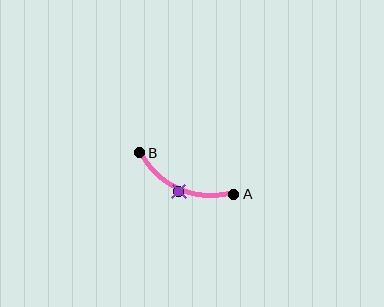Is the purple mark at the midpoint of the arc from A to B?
Yes. The purple mark lies on the arc at equal arc-length from both A and B — it is the arc midpoint.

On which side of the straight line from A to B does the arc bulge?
The arc bulges below the straight line connecting A and B.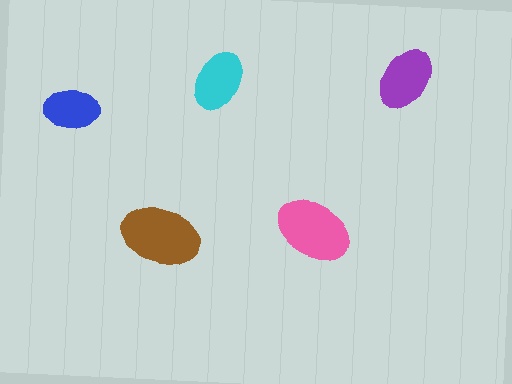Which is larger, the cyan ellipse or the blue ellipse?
The cyan one.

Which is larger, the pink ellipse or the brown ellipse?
The brown one.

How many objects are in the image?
There are 5 objects in the image.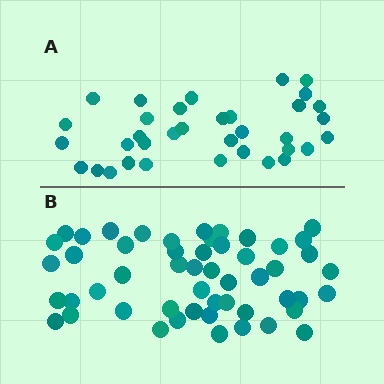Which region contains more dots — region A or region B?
Region B (the bottom region) has more dots.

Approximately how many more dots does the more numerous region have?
Region B has approximately 15 more dots than region A.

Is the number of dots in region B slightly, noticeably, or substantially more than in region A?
Region B has substantially more. The ratio is roughly 1.5 to 1.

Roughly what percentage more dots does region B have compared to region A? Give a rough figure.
About 50% more.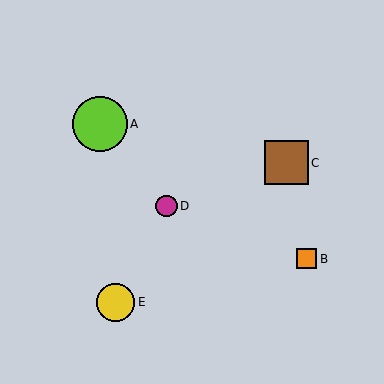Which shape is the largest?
The lime circle (labeled A) is the largest.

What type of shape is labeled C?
Shape C is a brown square.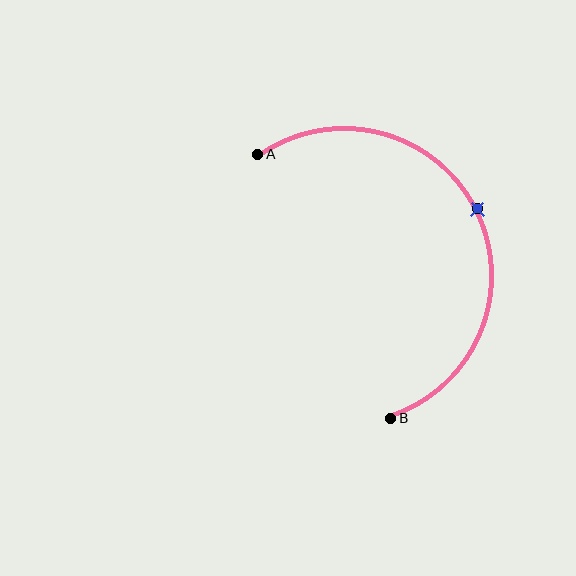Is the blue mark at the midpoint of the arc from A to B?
Yes. The blue mark lies on the arc at equal arc-length from both A and B — it is the arc midpoint.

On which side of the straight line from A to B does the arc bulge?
The arc bulges to the right of the straight line connecting A and B.